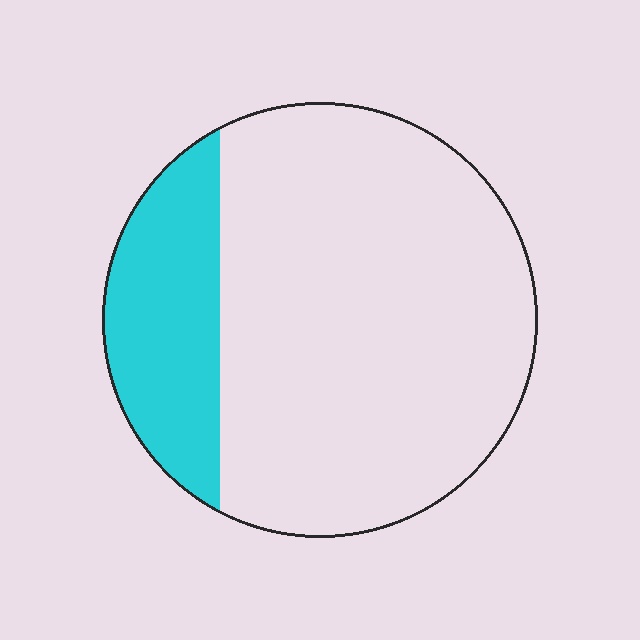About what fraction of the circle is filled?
About one fifth (1/5).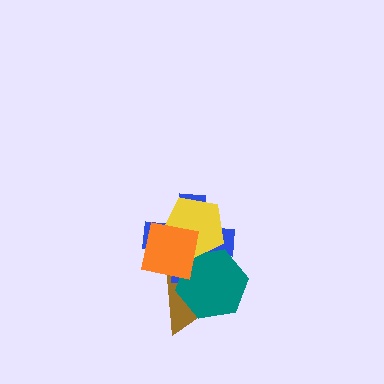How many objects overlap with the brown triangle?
3 objects overlap with the brown triangle.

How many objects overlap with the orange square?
4 objects overlap with the orange square.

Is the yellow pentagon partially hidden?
Yes, it is partially covered by another shape.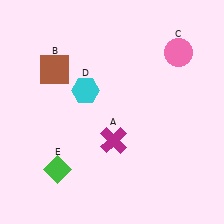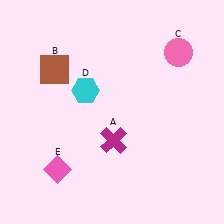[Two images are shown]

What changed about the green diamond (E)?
In Image 1, E is green. In Image 2, it changed to pink.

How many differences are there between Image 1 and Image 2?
There is 1 difference between the two images.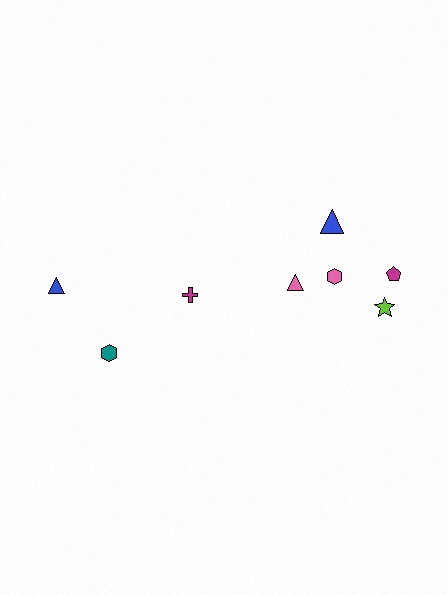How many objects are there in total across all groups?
There are 8 objects.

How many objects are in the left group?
There are 3 objects.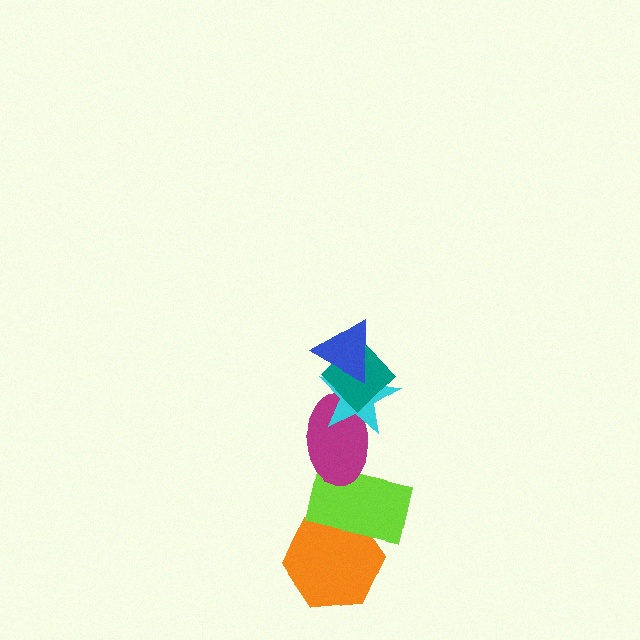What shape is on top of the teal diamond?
The blue triangle is on top of the teal diamond.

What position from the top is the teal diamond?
The teal diamond is 2nd from the top.